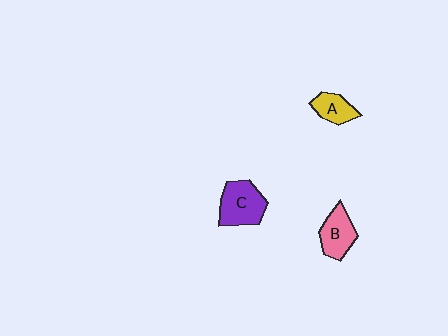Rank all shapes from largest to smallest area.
From largest to smallest: C (purple), B (pink), A (yellow).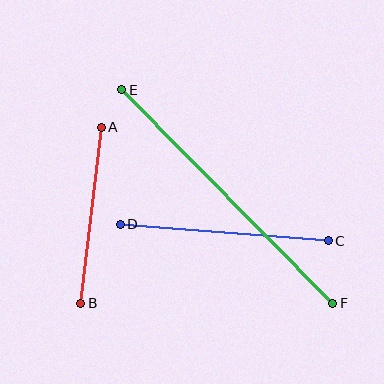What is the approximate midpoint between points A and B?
The midpoint is at approximately (91, 215) pixels.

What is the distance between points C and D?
The distance is approximately 209 pixels.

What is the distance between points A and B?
The distance is approximately 177 pixels.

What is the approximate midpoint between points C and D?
The midpoint is at approximately (224, 233) pixels.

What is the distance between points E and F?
The distance is approximately 300 pixels.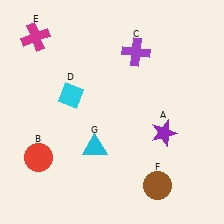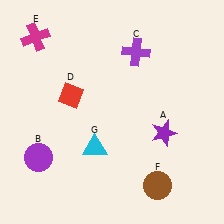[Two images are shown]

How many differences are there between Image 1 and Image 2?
There are 2 differences between the two images.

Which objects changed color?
B changed from red to purple. D changed from cyan to red.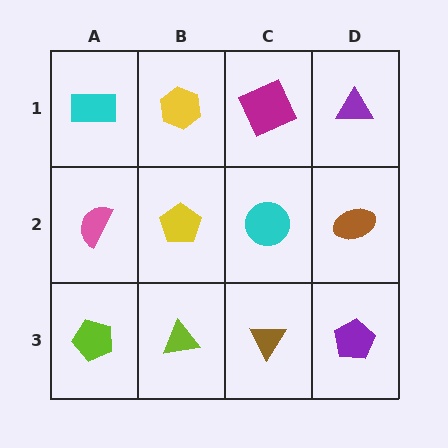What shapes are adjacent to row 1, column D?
A brown ellipse (row 2, column D), a magenta square (row 1, column C).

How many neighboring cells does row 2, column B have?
4.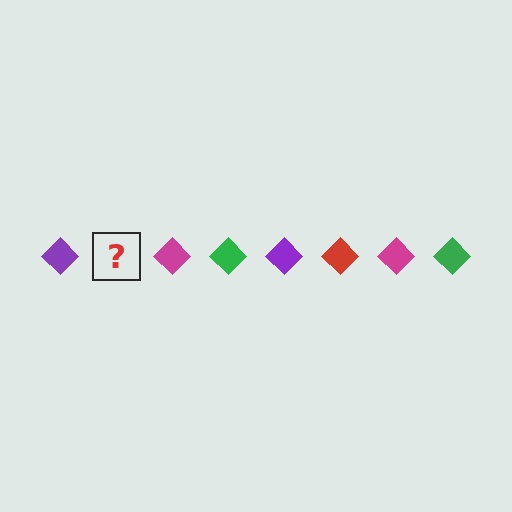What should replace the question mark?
The question mark should be replaced with a red diamond.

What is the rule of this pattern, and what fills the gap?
The rule is that the pattern cycles through purple, red, magenta, green diamonds. The gap should be filled with a red diamond.